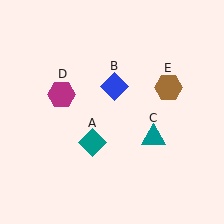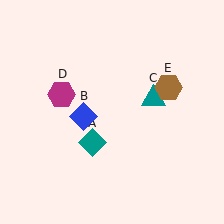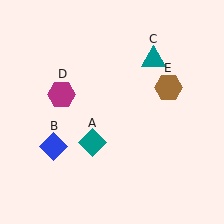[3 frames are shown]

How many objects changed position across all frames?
2 objects changed position: blue diamond (object B), teal triangle (object C).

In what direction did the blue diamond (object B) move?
The blue diamond (object B) moved down and to the left.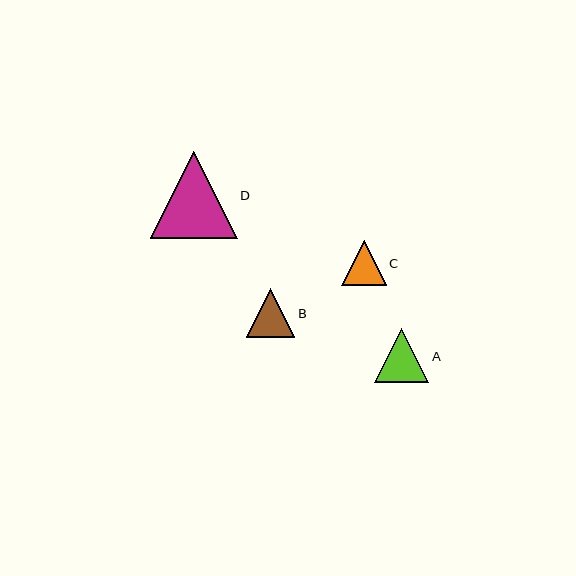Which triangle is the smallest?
Triangle C is the smallest with a size of approximately 44 pixels.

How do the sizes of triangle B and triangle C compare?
Triangle B and triangle C are approximately the same size.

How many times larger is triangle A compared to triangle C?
Triangle A is approximately 1.2 times the size of triangle C.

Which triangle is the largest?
Triangle D is the largest with a size of approximately 87 pixels.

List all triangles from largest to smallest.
From largest to smallest: D, A, B, C.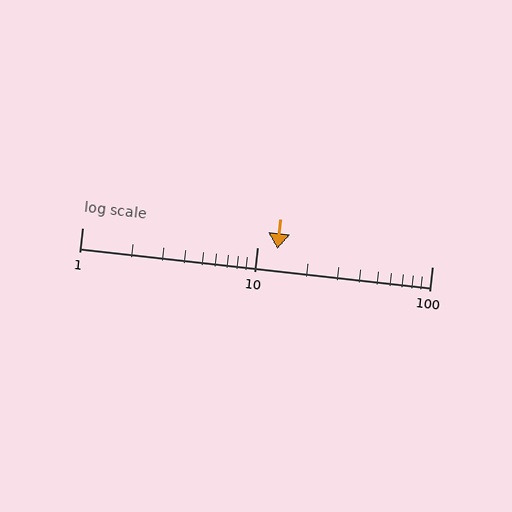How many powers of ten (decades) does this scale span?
The scale spans 2 decades, from 1 to 100.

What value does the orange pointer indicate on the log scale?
The pointer indicates approximately 13.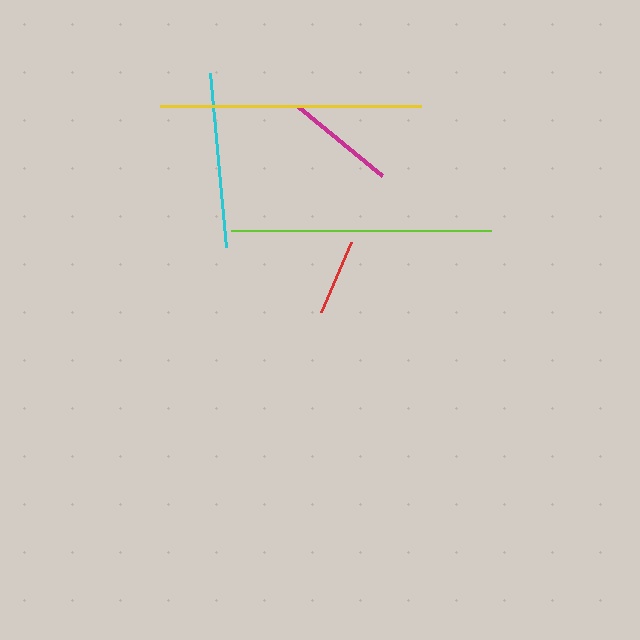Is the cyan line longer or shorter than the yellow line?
The yellow line is longer than the cyan line.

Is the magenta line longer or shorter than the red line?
The magenta line is longer than the red line.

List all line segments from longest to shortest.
From longest to shortest: yellow, lime, cyan, magenta, red.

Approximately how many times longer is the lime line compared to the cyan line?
The lime line is approximately 1.5 times the length of the cyan line.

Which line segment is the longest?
The yellow line is the longest at approximately 261 pixels.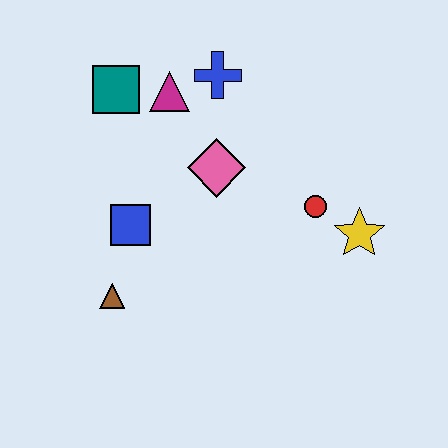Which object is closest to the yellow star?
The red circle is closest to the yellow star.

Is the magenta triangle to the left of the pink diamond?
Yes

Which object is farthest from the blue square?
The yellow star is farthest from the blue square.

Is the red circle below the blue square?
No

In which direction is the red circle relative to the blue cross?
The red circle is below the blue cross.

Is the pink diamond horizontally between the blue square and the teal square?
No